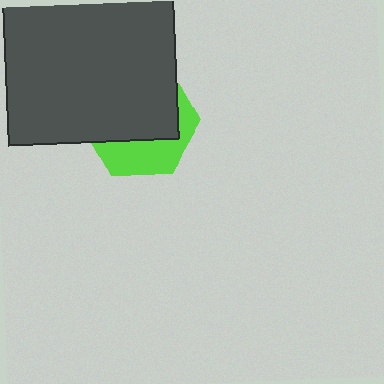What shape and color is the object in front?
The object in front is a dark gray square.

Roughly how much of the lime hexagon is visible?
A small part of it is visible (roughly 36%).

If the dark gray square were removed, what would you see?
You would see the complete lime hexagon.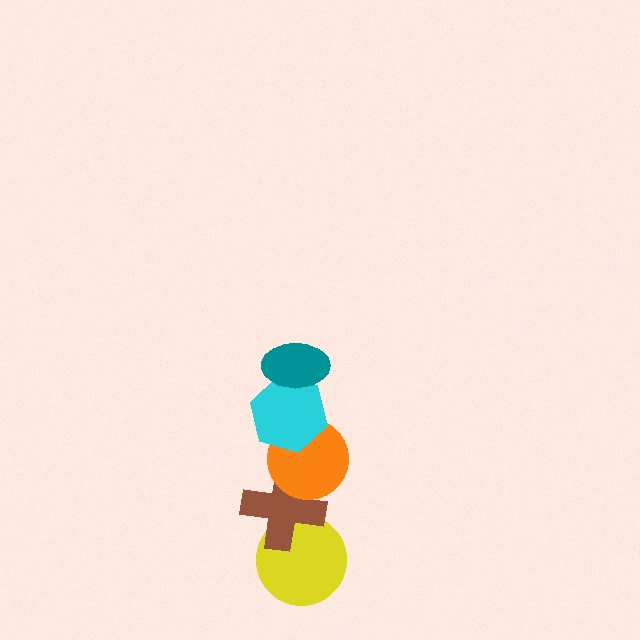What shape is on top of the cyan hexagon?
The teal ellipse is on top of the cyan hexagon.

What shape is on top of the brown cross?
The orange circle is on top of the brown cross.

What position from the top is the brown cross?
The brown cross is 4th from the top.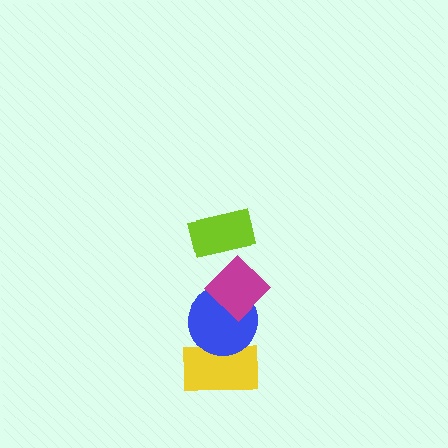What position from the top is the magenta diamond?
The magenta diamond is 2nd from the top.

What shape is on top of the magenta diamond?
The lime rectangle is on top of the magenta diamond.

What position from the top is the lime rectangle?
The lime rectangle is 1st from the top.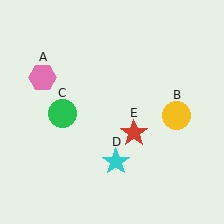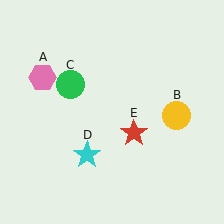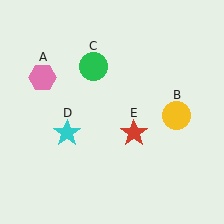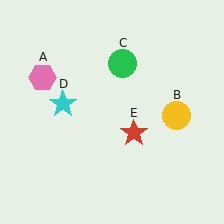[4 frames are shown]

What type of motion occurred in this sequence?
The green circle (object C), cyan star (object D) rotated clockwise around the center of the scene.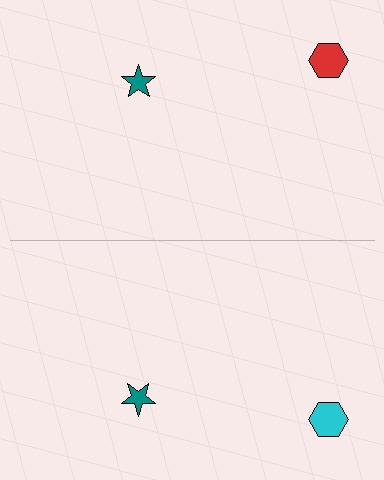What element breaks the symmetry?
The cyan hexagon on the bottom side breaks the symmetry — its mirror counterpart is red.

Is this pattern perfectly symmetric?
No, the pattern is not perfectly symmetric. The cyan hexagon on the bottom side breaks the symmetry — its mirror counterpart is red.